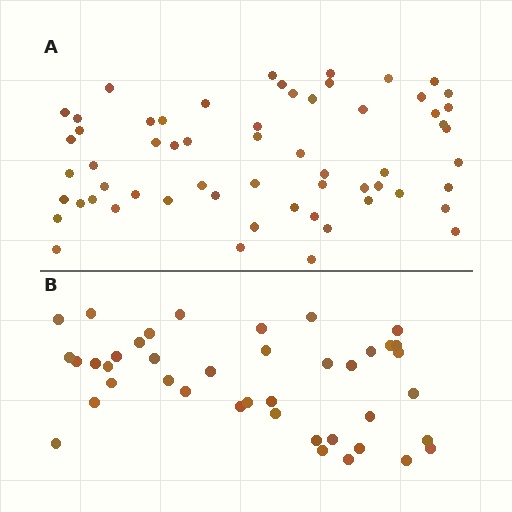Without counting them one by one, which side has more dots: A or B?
Region A (the top region) has more dots.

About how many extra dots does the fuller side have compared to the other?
Region A has approximately 20 more dots than region B.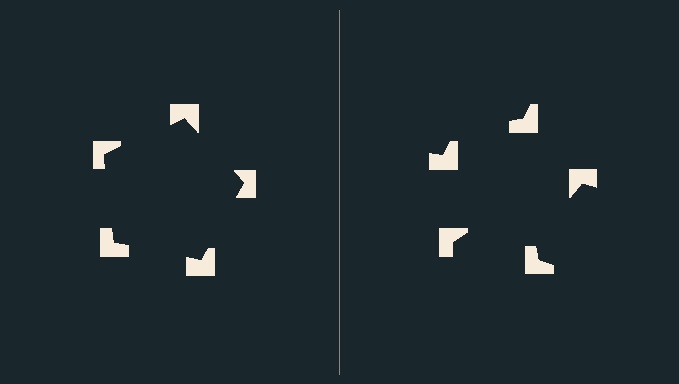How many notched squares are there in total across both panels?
10 — 5 on each side.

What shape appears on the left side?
An illusory pentagon.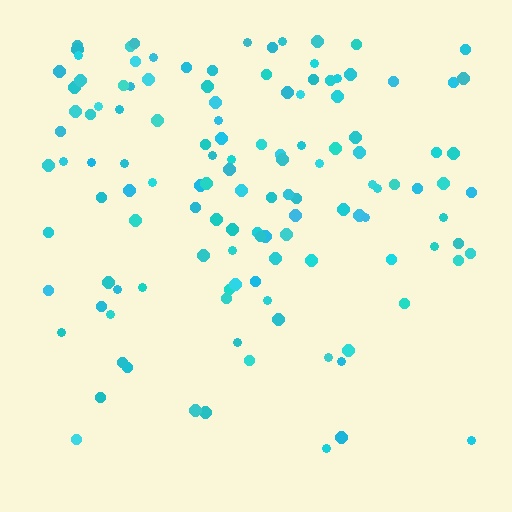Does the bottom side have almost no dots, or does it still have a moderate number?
Still a moderate number, just noticeably fewer than the top.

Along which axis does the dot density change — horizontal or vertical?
Vertical.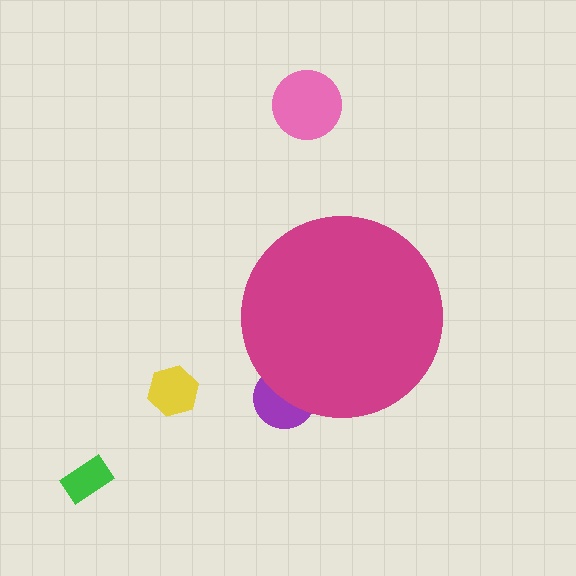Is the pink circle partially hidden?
No, the pink circle is fully visible.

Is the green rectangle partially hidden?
No, the green rectangle is fully visible.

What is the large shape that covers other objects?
A magenta circle.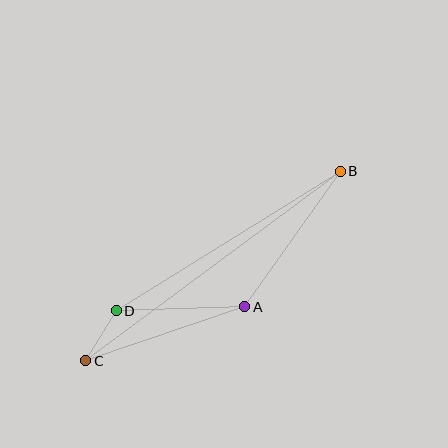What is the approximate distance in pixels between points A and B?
The distance between A and B is approximately 165 pixels.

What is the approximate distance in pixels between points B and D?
The distance between B and D is approximately 264 pixels.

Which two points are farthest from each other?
Points B and C are farthest from each other.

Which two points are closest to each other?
Points C and D are closest to each other.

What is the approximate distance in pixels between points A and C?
The distance between A and C is approximately 168 pixels.